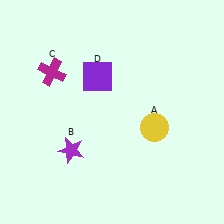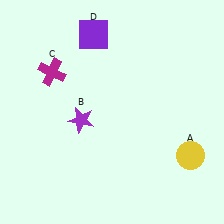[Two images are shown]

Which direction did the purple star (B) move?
The purple star (B) moved up.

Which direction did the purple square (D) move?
The purple square (D) moved up.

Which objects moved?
The objects that moved are: the yellow circle (A), the purple star (B), the purple square (D).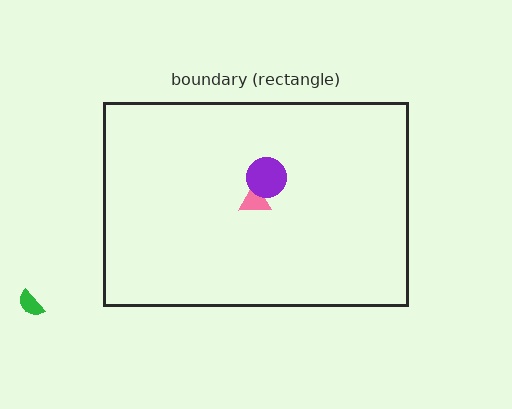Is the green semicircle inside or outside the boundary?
Outside.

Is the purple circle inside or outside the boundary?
Inside.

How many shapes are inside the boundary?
2 inside, 1 outside.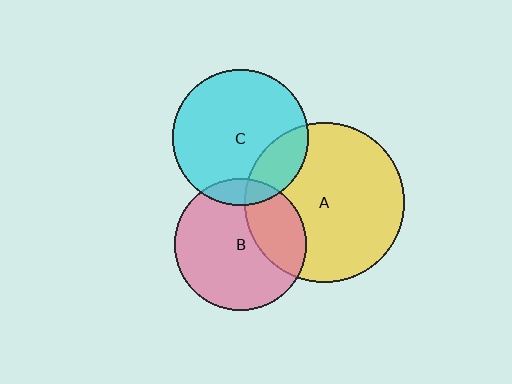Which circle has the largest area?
Circle A (yellow).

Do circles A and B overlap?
Yes.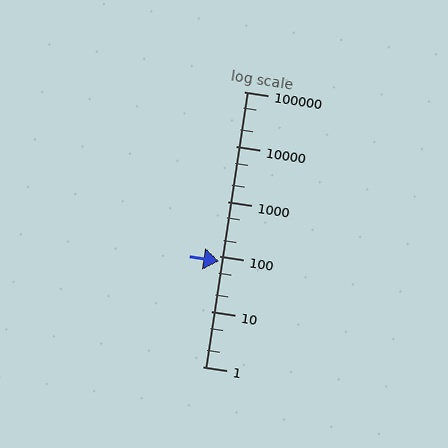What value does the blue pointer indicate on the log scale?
The pointer indicates approximately 84.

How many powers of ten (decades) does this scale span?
The scale spans 5 decades, from 1 to 100000.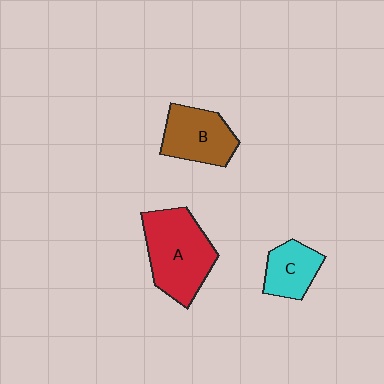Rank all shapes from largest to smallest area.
From largest to smallest: A (red), B (brown), C (cyan).